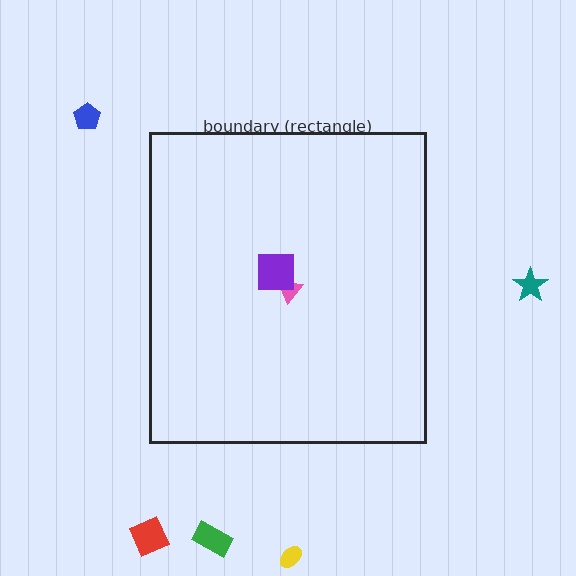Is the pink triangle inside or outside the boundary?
Inside.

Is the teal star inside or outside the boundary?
Outside.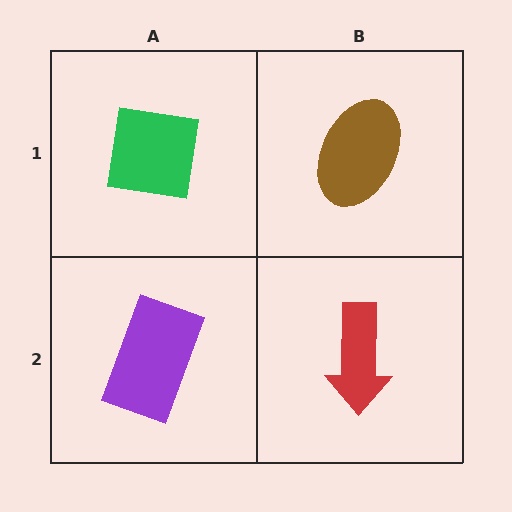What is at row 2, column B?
A red arrow.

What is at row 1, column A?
A green square.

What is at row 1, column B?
A brown ellipse.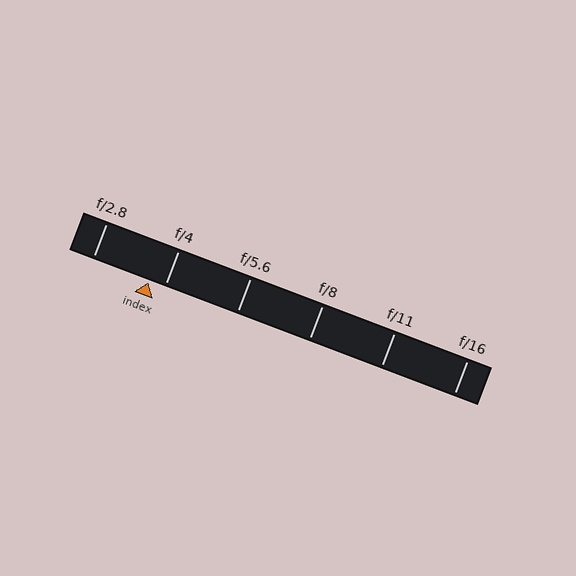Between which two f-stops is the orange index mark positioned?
The index mark is between f/2.8 and f/4.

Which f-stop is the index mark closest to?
The index mark is closest to f/4.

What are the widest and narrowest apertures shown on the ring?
The widest aperture shown is f/2.8 and the narrowest is f/16.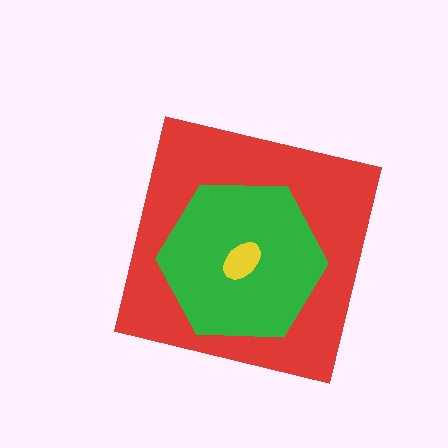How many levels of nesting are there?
3.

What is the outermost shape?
The red square.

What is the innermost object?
The yellow ellipse.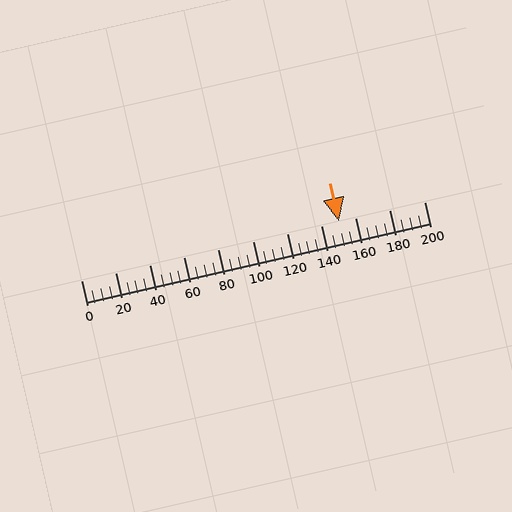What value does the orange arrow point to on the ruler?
The orange arrow points to approximately 150.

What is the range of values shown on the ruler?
The ruler shows values from 0 to 200.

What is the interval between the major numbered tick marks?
The major tick marks are spaced 20 units apart.